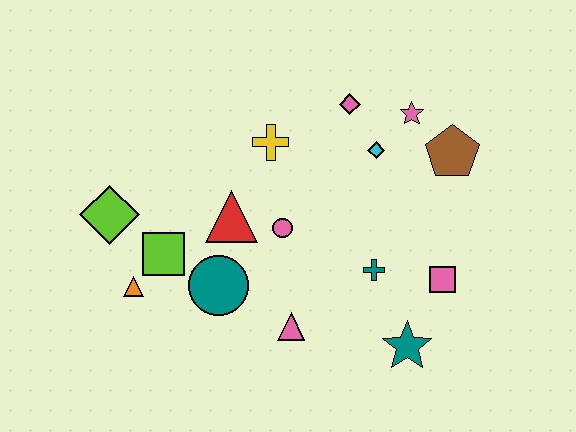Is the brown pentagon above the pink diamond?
No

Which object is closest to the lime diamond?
The lime square is closest to the lime diamond.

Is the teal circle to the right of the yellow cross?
No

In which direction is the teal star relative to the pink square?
The teal star is below the pink square.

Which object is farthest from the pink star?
The orange triangle is farthest from the pink star.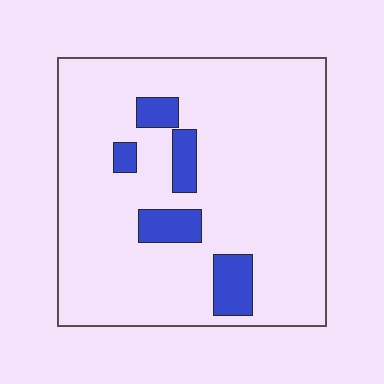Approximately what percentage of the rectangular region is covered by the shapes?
Approximately 10%.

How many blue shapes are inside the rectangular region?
5.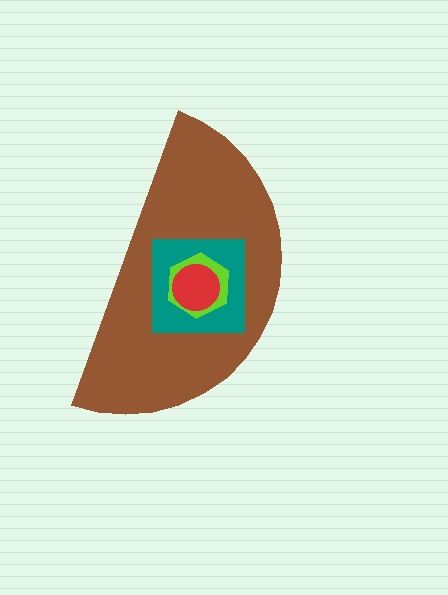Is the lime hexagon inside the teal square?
Yes.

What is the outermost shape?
The brown semicircle.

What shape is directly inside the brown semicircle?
The teal square.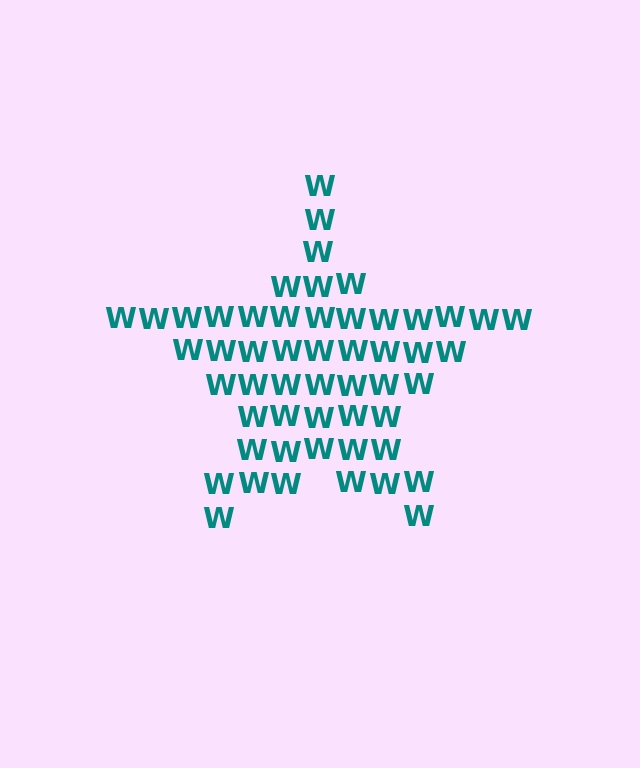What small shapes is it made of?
It is made of small letter W's.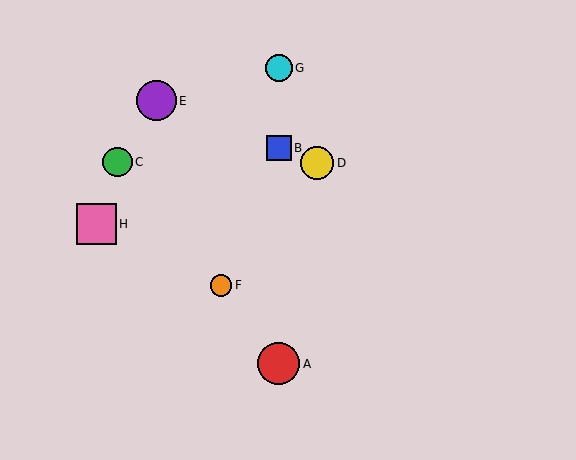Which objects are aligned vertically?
Objects A, B, G are aligned vertically.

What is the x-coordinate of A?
Object A is at x≈279.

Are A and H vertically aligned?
No, A is at x≈279 and H is at x≈96.